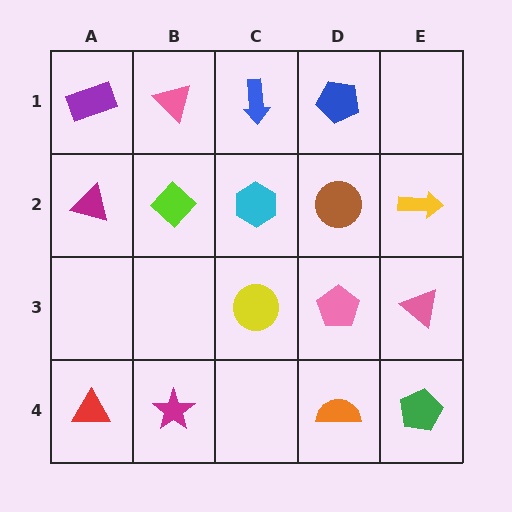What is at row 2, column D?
A brown circle.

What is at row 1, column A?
A purple rectangle.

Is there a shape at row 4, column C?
No, that cell is empty.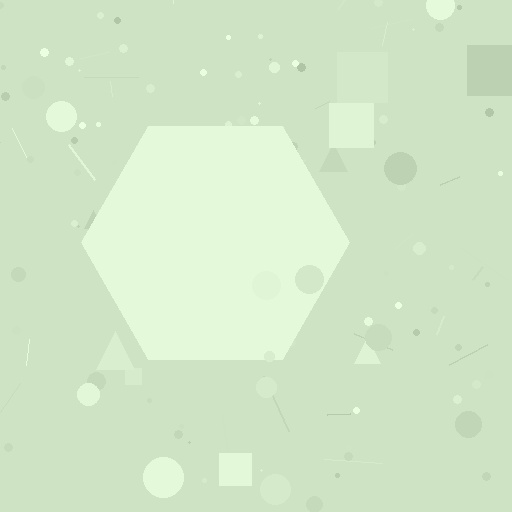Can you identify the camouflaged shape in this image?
The camouflaged shape is a hexagon.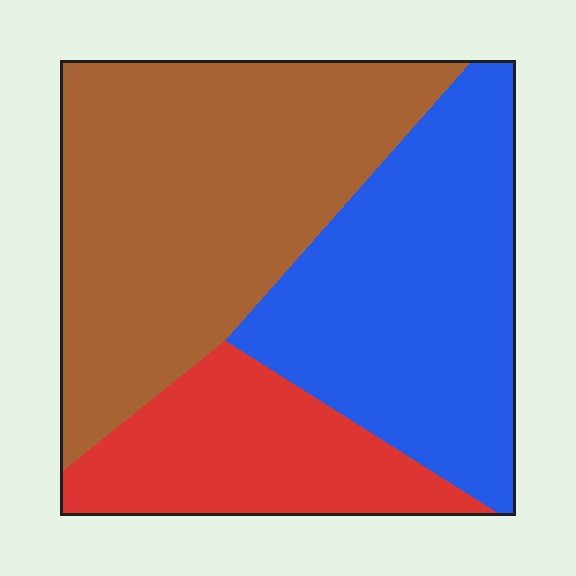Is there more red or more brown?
Brown.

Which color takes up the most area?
Brown, at roughly 45%.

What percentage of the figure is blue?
Blue covers 35% of the figure.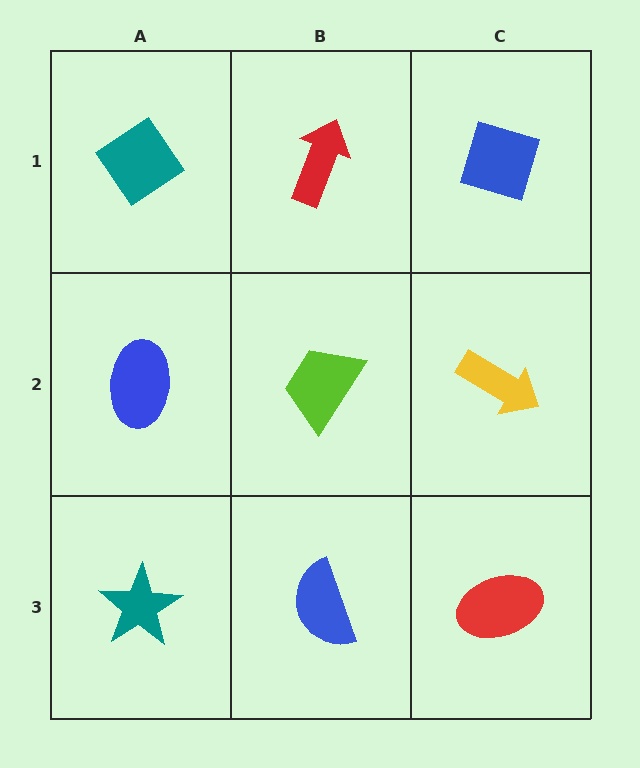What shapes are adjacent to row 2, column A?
A teal diamond (row 1, column A), a teal star (row 3, column A), a lime trapezoid (row 2, column B).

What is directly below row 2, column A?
A teal star.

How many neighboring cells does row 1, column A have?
2.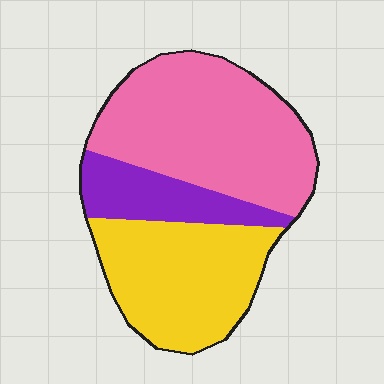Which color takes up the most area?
Pink, at roughly 50%.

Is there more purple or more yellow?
Yellow.